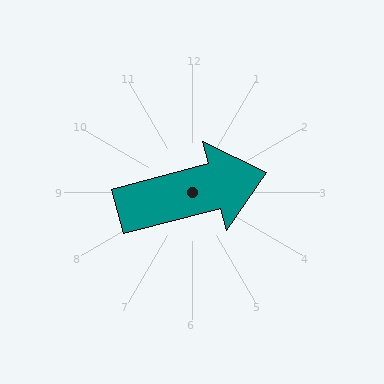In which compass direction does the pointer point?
East.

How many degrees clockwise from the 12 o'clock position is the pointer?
Approximately 75 degrees.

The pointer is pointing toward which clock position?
Roughly 3 o'clock.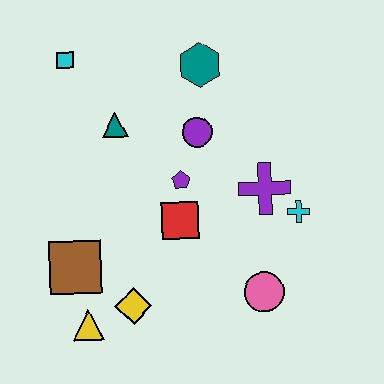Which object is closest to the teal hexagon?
The purple circle is closest to the teal hexagon.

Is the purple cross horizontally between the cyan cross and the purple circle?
Yes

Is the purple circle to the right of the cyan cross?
No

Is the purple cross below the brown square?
No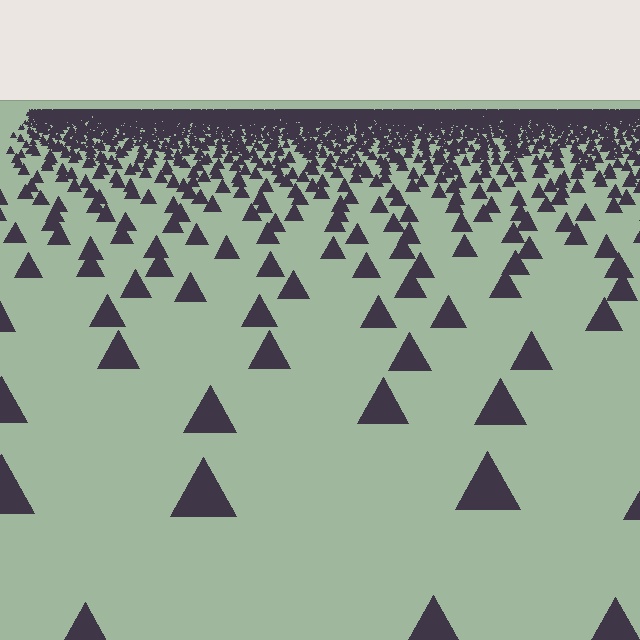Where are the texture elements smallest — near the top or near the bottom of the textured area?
Near the top.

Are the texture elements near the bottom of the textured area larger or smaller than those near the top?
Larger. Near the bottom, elements are closer to the viewer and appear at a bigger on-screen size.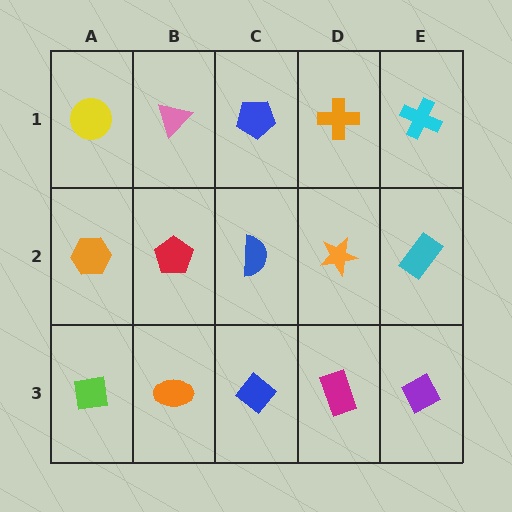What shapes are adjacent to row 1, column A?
An orange hexagon (row 2, column A), a pink triangle (row 1, column B).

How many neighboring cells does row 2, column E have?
3.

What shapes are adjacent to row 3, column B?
A red pentagon (row 2, column B), a lime square (row 3, column A), a blue diamond (row 3, column C).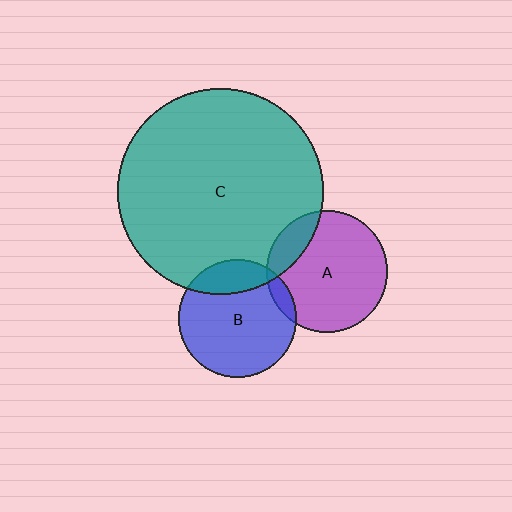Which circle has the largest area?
Circle C (teal).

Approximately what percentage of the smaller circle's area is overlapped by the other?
Approximately 15%.